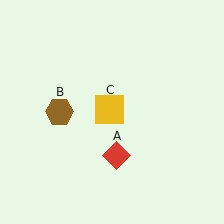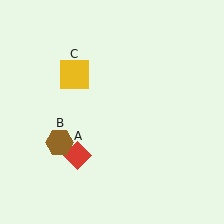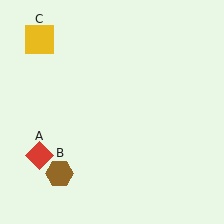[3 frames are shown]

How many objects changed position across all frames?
3 objects changed position: red diamond (object A), brown hexagon (object B), yellow square (object C).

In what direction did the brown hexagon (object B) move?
The brown hexagon (object B) moved down.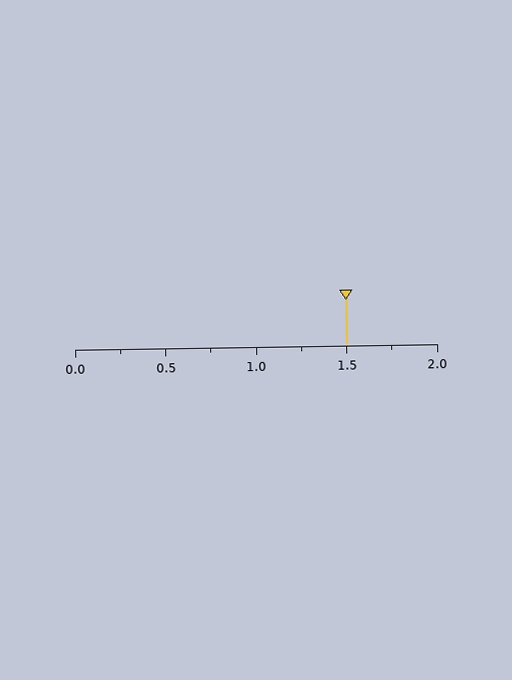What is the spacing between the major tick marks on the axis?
The major ticks are spaced 0.5 apart.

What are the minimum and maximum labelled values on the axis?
The axis runs from 0.0 to 2.0.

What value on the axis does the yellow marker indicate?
The marker indicates approximately 1.5.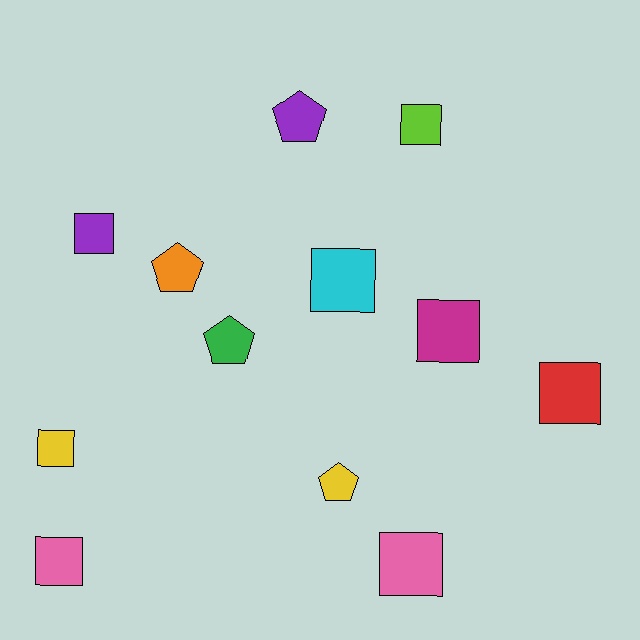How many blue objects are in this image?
There are no blue objects.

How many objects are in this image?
There are 12 objects.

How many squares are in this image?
There are 8 squares.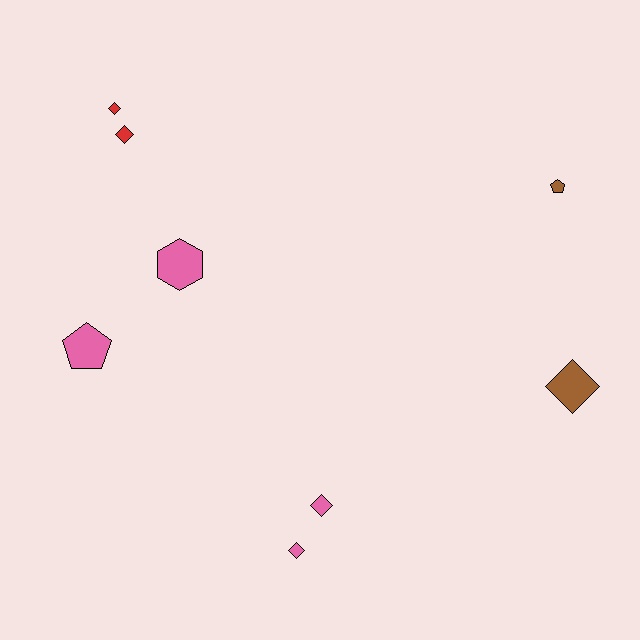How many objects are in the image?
There are 8 objects.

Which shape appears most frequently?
Diamond, with 5 objects.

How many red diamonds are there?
There are 2 red diamonds.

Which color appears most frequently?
Pink, with 4 objects.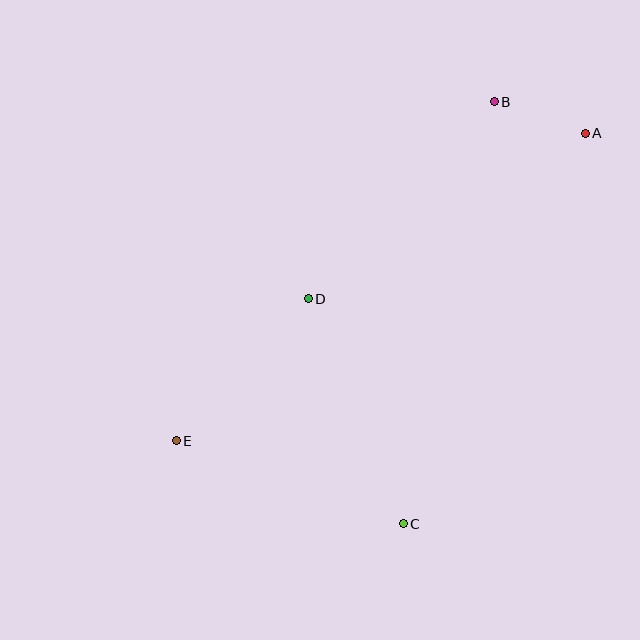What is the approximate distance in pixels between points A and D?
The distance between A and D is approximately 323 pixels.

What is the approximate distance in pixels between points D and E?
The distance between D and E is approximately 194 pixels.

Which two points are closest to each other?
Points A and B are closest to each other.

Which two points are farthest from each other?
Points A and E are farthest from each other.